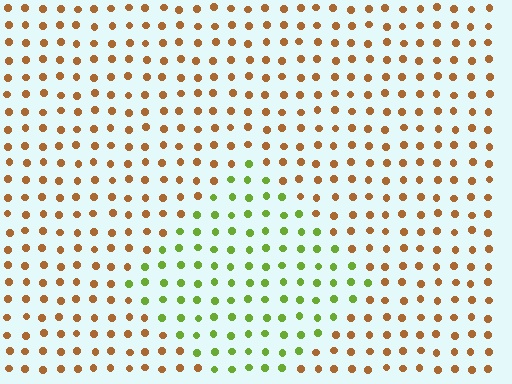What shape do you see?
I see a diamond.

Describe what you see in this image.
The image is filled with small brown elements in a uniform arrangement. A diamond-shaped region is visible where the elements are tinted to a slightly different hue, forming a subtle color boundary.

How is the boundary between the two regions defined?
The boundary is defined purely by a slight shift in hue (about 66 degrees). Spacing, size, and orientation are identical on both sides.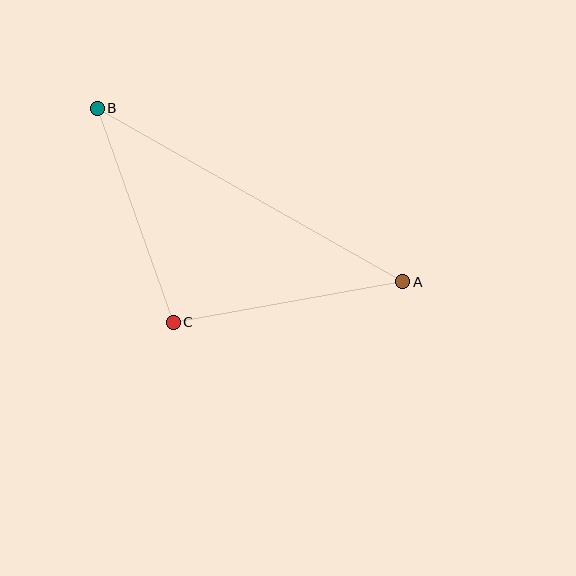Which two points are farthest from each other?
Points A and B are farthest from each other.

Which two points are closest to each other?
Points B and C are closest to each other.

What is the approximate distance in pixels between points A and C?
The distance between A and C is approximately 233 pixels.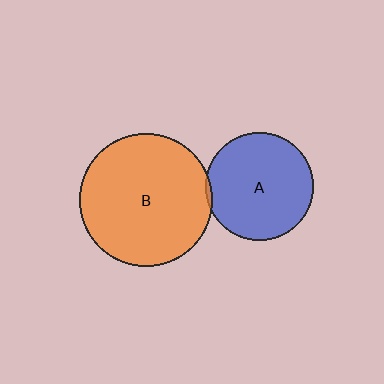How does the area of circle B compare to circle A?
Approximately 1.5 times.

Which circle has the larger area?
Circle B (orange).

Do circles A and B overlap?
Yes.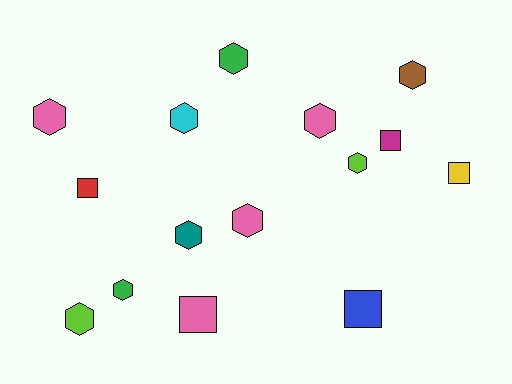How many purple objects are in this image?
There are no purple objects.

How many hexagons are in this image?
There are 10 hexagons.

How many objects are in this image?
There are 15 objects.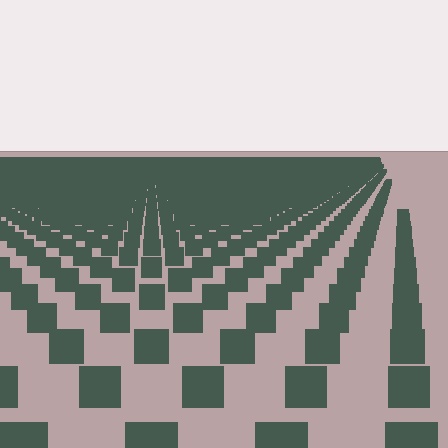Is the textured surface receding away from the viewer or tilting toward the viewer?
The surface is receding away from the viewer. Texture elements get smaller and denser toward the top.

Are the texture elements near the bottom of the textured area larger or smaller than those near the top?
Larger. Near the bottom, elements are closer to the viewer and appear at a bigger on-screen size.